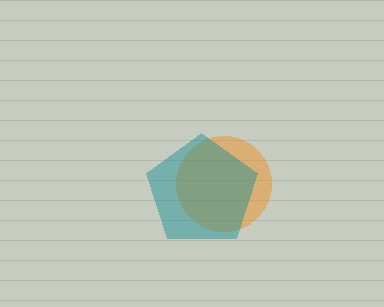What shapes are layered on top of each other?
The layered shapes are: an orange circle, a teal pentagon.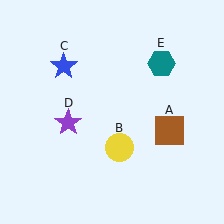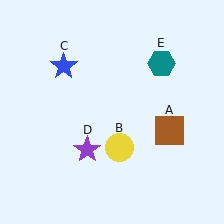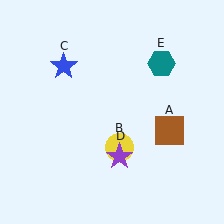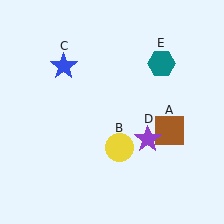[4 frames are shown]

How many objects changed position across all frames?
1 object changed position: purple star (object D).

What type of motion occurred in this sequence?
The purple star (object D) rotated counterclockwise around the center of the scene.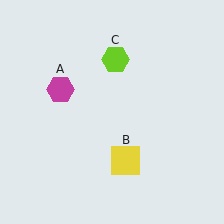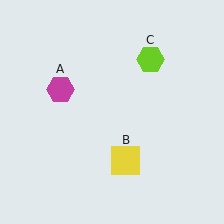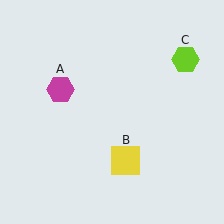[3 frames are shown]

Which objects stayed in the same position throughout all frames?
Magenta hexagon (object A) and yellow square (object B) remained stationary.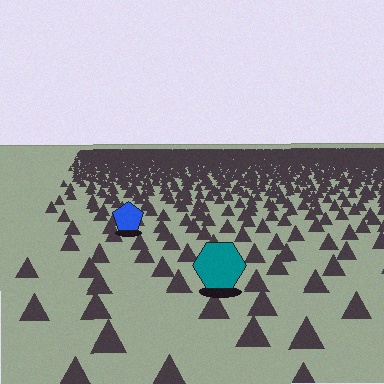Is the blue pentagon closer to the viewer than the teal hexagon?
No. The teal hexagon is closer — you can tell from the texture gradient: the ground texture is coarser near it.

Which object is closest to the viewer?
The teal hexagon is closest. The texture marks near it are larger and more spread out.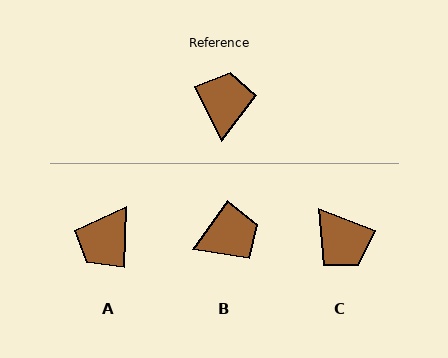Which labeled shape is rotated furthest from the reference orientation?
A, about 152 degrees away.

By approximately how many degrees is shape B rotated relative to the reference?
Approximately 61 degrees clockwise.